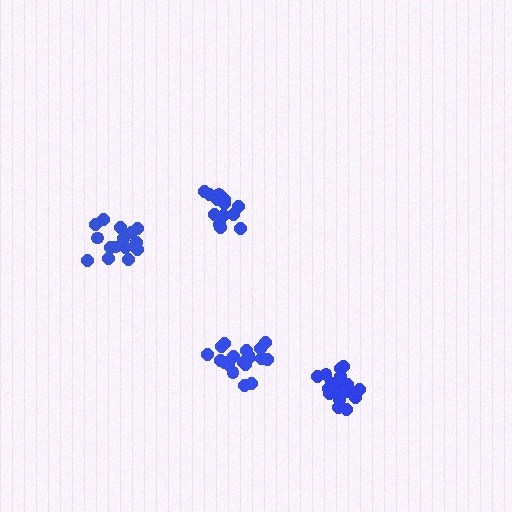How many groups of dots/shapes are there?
There are 4 groups.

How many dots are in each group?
Group 1: 15 dots, Group 2: 19 dots, Group 3: 15 dots, Group 4: 16 dots (65 total).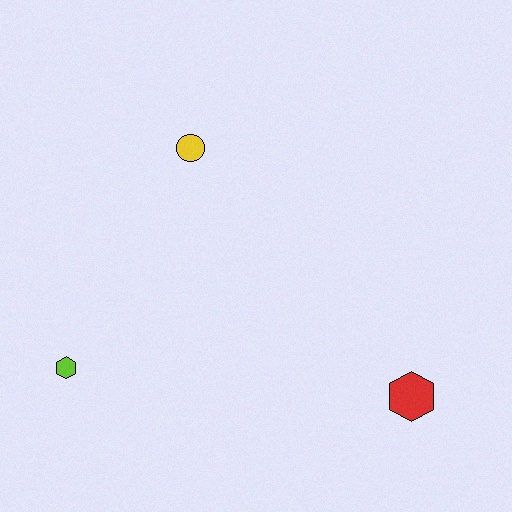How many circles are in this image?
There is 1 circle.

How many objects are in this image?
There are 3 objects.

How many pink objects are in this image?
There are no pink objects.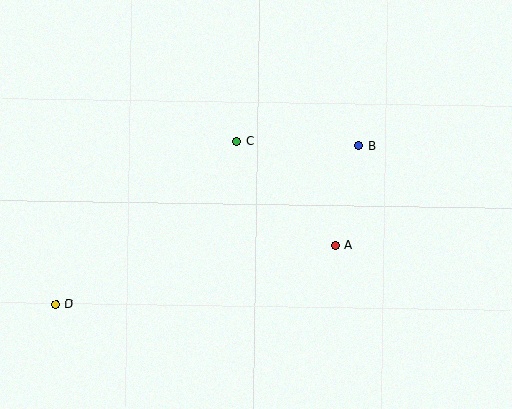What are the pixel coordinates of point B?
Point B is at (359, 145).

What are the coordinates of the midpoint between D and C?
The midpoint between D and C is at (146, 223).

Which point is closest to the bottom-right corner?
Point A is closest to the bottom-right corner.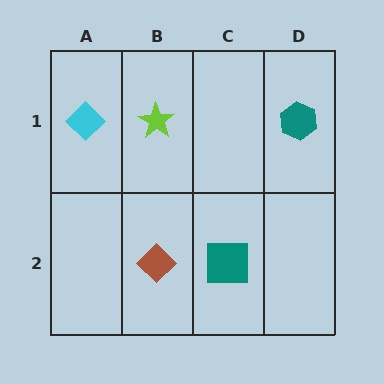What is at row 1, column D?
A teal hexagon.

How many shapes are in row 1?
3 shapes.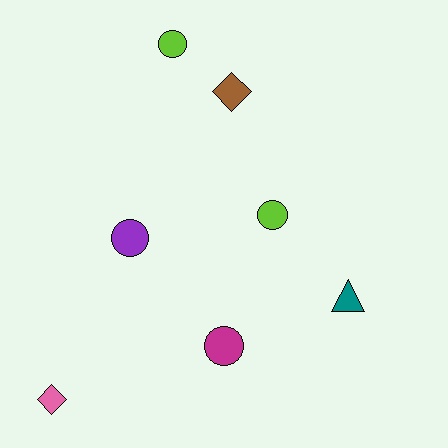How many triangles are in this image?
There is 1 triangle.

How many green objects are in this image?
There are no green objects.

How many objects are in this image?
There are 7 objects.